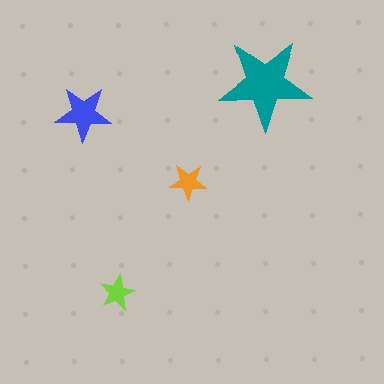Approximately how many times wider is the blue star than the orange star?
About 1.5 times wider.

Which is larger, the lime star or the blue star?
The blue one.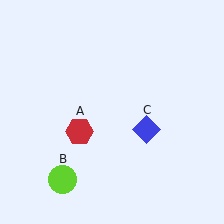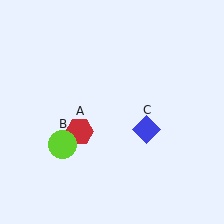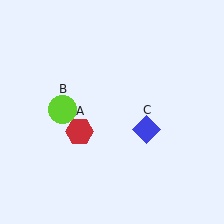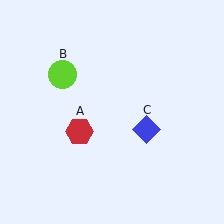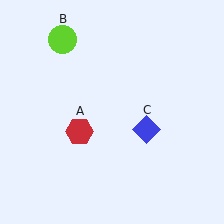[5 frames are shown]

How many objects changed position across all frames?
1 object changed position: lime circle (object B).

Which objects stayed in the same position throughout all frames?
Red hexagon (object A) and blue diamond (object C) remained stationary.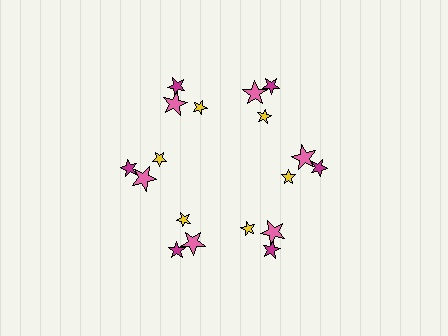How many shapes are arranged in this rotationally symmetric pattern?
There are 18 shapes, arranged in 6 groups of 3.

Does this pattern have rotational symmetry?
Yes, this pattern has 6-fold rotational symmetry. It looks the same after rotating 60 degrees around the center.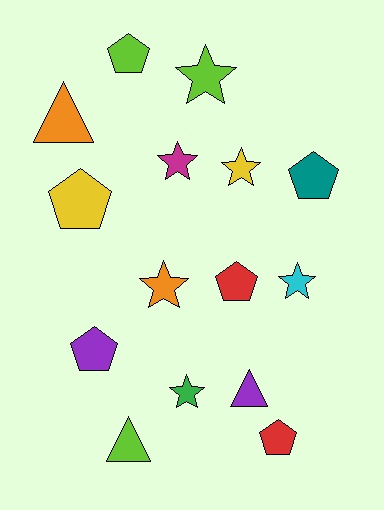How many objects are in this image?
There are 15 objects.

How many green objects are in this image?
There is 1 green object.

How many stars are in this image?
There are 6 stars.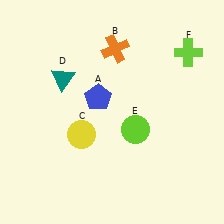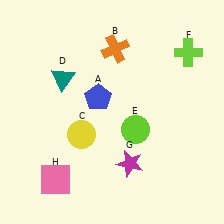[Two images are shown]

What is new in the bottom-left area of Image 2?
A pink square (H) was added in the bottom-left area of Image 2.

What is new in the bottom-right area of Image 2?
A magenta star (G) was added in the bottom-right area of Image 2.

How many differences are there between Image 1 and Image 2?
There are 2 differences between the two images.